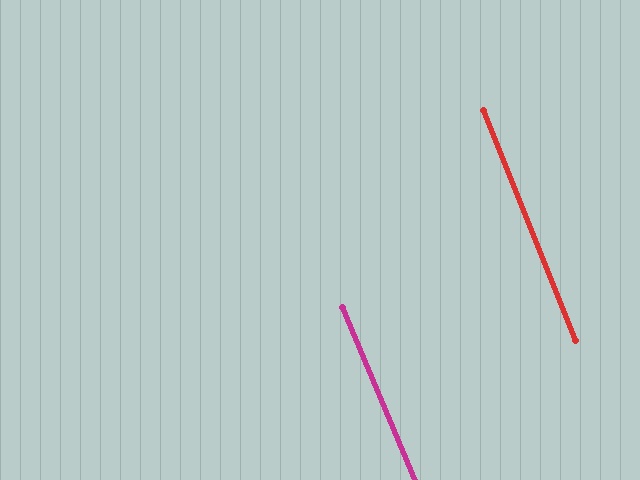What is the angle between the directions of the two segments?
Approximately 1 degree.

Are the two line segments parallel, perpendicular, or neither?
Parallel — their directions differ by only 0.9°.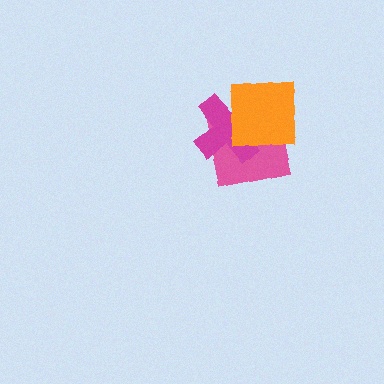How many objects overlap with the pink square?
2 objects overlap with the pink square.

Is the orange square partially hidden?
No, no other shape covers it.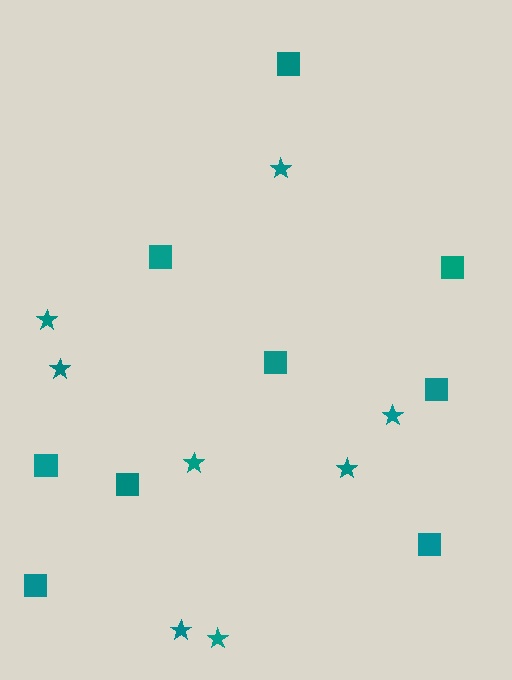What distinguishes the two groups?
There are 2 groups: one group of squares (9) and one group of stars (8).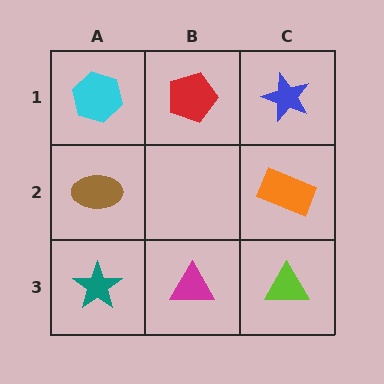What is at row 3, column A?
A teal star.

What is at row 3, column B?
A magenta triangle.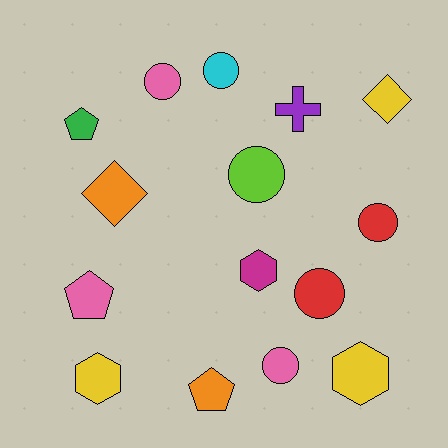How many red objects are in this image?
There are 2 red objects.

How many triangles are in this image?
There are no triangles.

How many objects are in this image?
There are 15 objects.